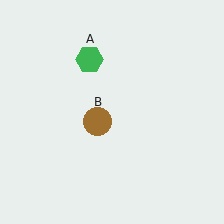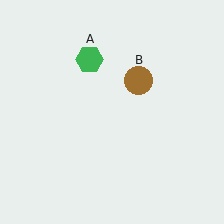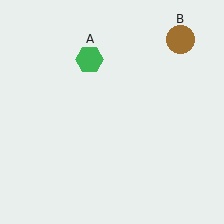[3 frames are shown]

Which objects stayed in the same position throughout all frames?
Green hexagon (object A) remained stationary.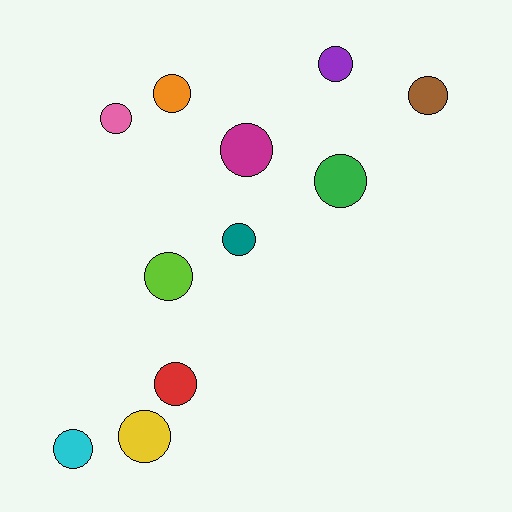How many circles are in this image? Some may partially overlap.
There are 11 circles.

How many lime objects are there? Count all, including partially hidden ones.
There is 1 lime object.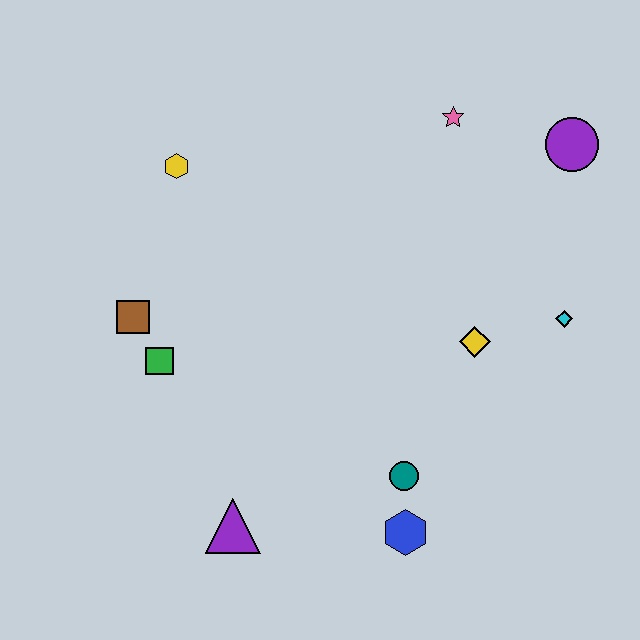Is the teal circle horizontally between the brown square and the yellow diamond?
Yes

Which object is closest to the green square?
The brown square is closest to the green square.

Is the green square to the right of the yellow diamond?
No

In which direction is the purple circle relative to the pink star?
The purple circle is to the right of the pink star.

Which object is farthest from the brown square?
The purple circle is farthest from the brown square.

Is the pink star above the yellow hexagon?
Yes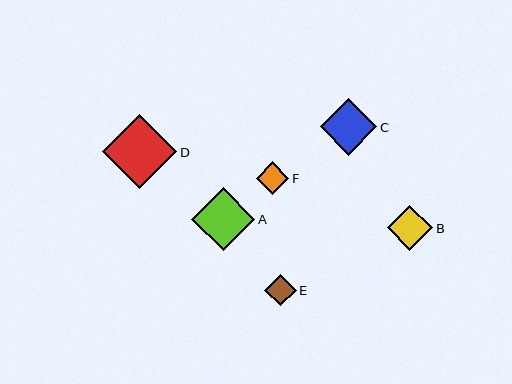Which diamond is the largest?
Diamond D is the largest with a size of approximately 74 pixels.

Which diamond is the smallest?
Diamond E is the smallest with a size of approximately 32 pixels.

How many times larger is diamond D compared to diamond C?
Diamond D is approximately 1.3 times the size of diamond C.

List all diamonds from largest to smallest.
From largest to smallest: D, A, C, B, F, E.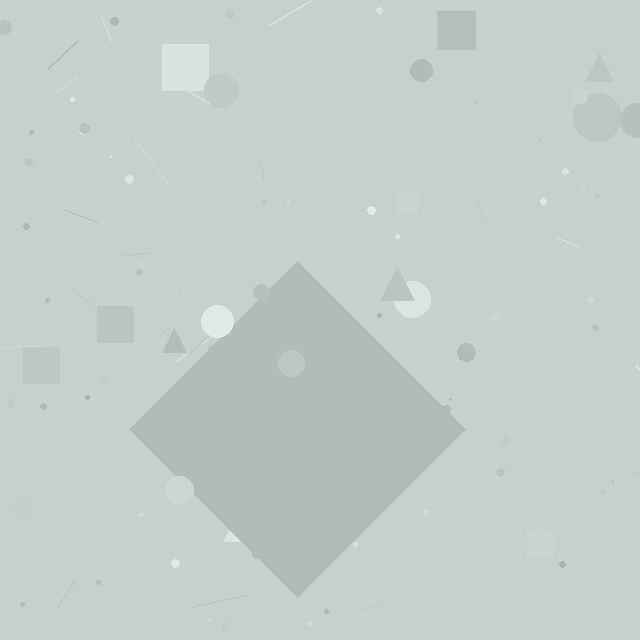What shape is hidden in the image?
A diamond is hidden in the image.